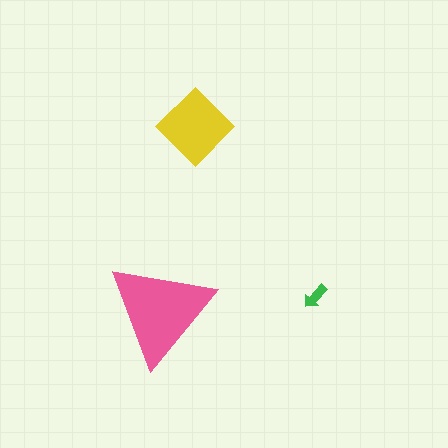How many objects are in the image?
There are 3 objects in the image.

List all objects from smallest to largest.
The green arrow, the yellow diamond, the pink triangle.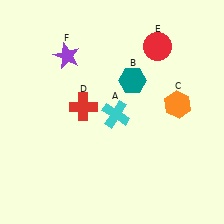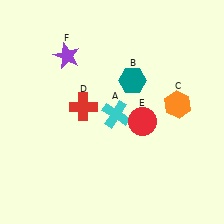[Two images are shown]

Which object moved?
The red circle (E) moved down.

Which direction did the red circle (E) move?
The red circle (E) moved down.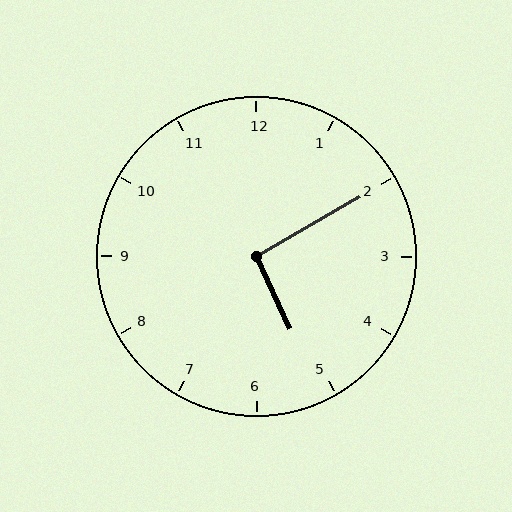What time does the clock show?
5:10.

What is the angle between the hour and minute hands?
Approximately 95 degrees.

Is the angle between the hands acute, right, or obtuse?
It is right.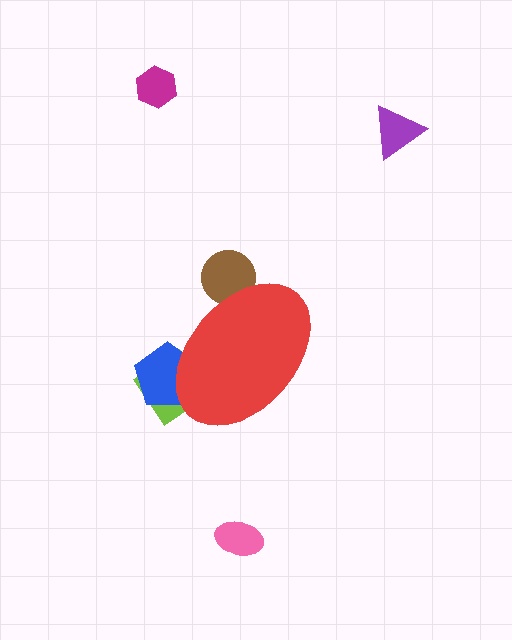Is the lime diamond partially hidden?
Yes, the lime diamond is partially hidden behind the red ellipse.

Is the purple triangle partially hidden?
No, the purple triangle is fully visible.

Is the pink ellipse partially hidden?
No, the pink ellipse is fully visible.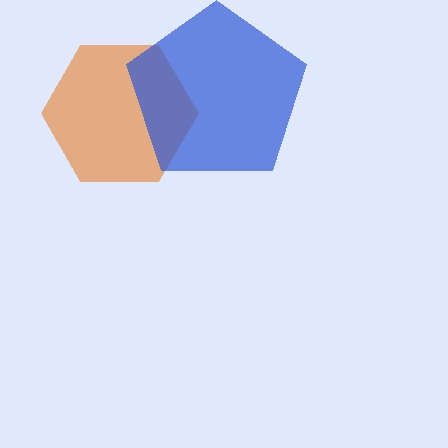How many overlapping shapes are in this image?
There are 2 overlapping shapes in the image.